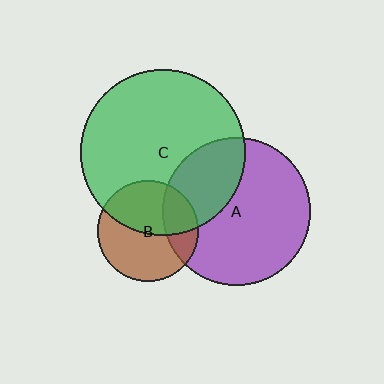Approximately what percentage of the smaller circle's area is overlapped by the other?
Approximately 25%.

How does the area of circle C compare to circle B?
Approximately 2.7 times.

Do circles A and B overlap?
Yes.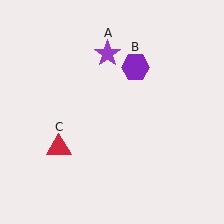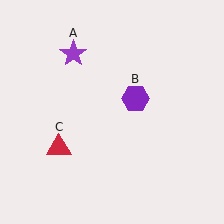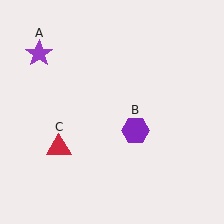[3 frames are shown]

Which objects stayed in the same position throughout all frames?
Red triangle (object C) remained stationary.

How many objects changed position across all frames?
2 objects changed position: purple star (object A), purple hexagon (object B).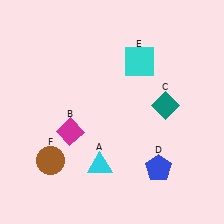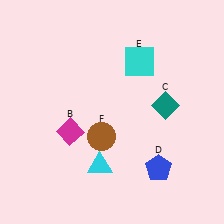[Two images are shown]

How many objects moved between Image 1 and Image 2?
1 object moved between the two images.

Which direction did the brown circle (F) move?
The brown circle (F) moved right.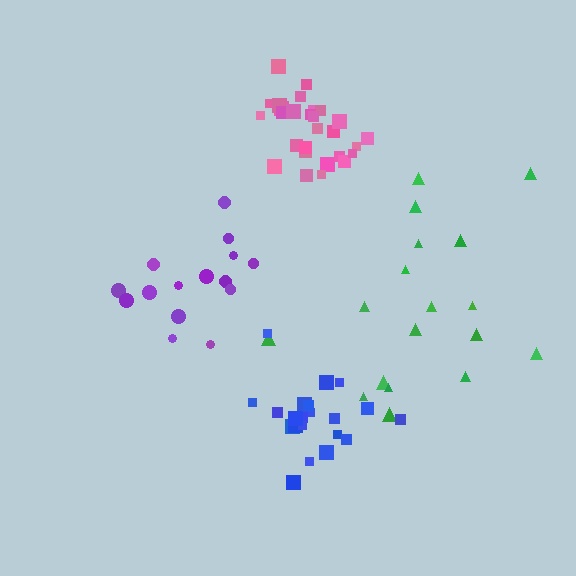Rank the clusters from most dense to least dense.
pink, blue, purple, green.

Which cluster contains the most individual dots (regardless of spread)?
Pink (29).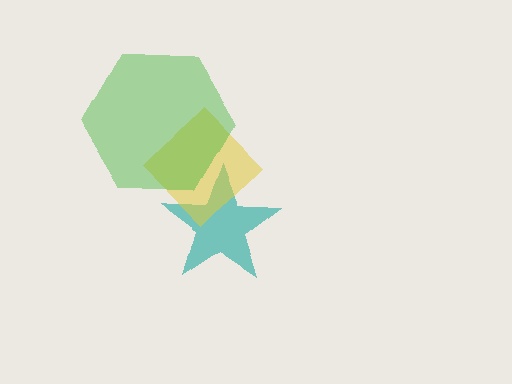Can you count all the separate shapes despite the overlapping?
Yes, there are 3 separate shapes.